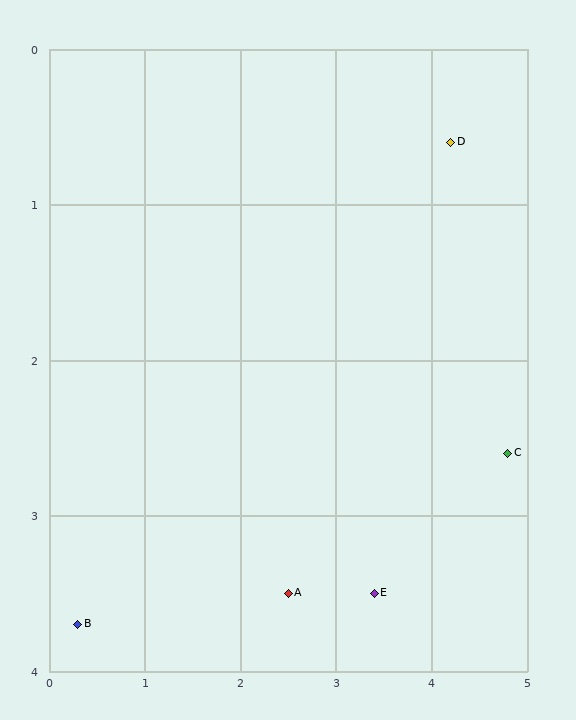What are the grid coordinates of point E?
Point E is at approximately (3.4, 3.5).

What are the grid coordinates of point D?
Point D is at approximately (4.2, 0.6).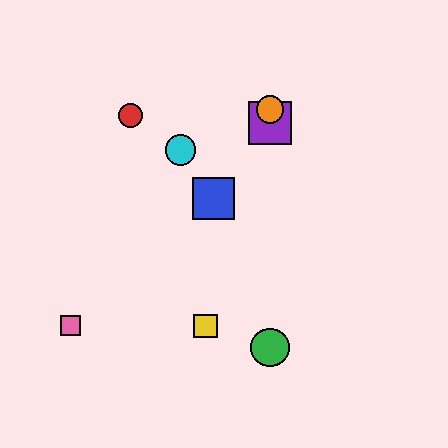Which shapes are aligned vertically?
The green circle, the purple square, the orange circle are aligned vertically.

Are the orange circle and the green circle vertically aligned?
Yes, both are at x≈270.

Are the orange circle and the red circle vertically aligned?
No, the orange circle is at x≈270 and the red circle is at x≈131.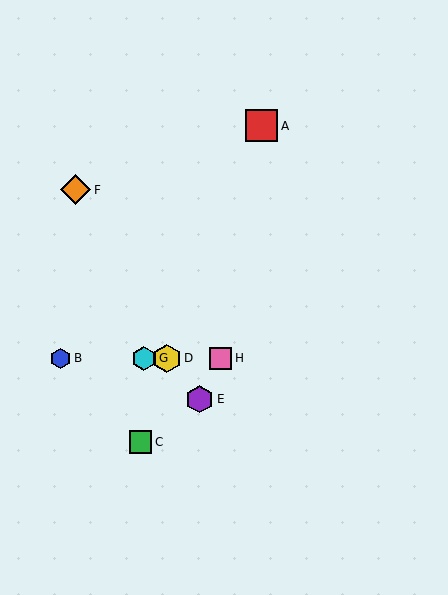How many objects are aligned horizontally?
4 objects (B, D, G, H) are aligned horizontally.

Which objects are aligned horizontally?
Objects B, D, G, H are aligned horizontally.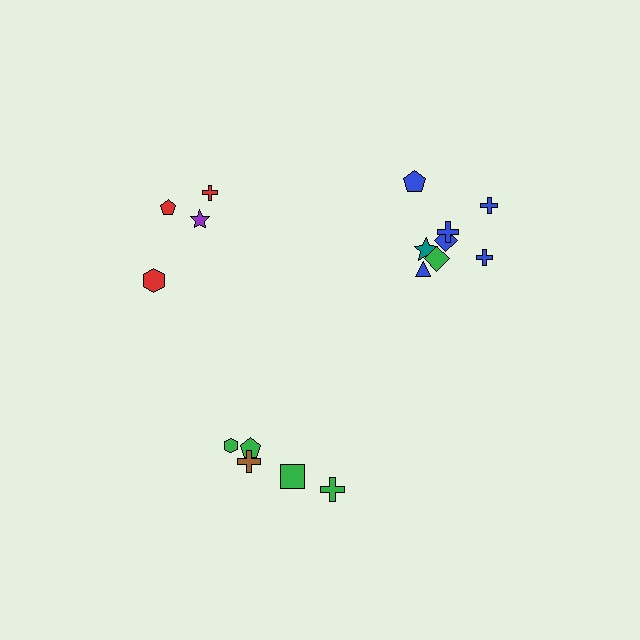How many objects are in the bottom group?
There are 5 objects.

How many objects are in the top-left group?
There are 4 objects.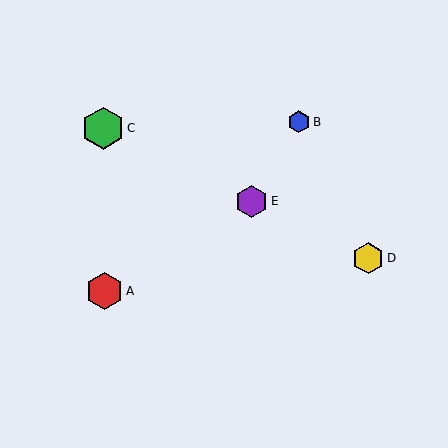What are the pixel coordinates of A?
Object A is at (105, 291).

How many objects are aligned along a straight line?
3 objects (C, D, E) are aligned along a straight line.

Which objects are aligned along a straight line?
Objects C, D, E are aligned along a straight line.